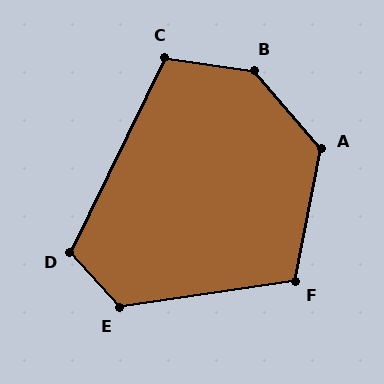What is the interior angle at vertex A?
Approximately 128 degrees (obtuse).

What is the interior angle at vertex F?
Approximately 110 degrees (obtuse).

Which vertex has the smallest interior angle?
C, at approximately 108 degrees.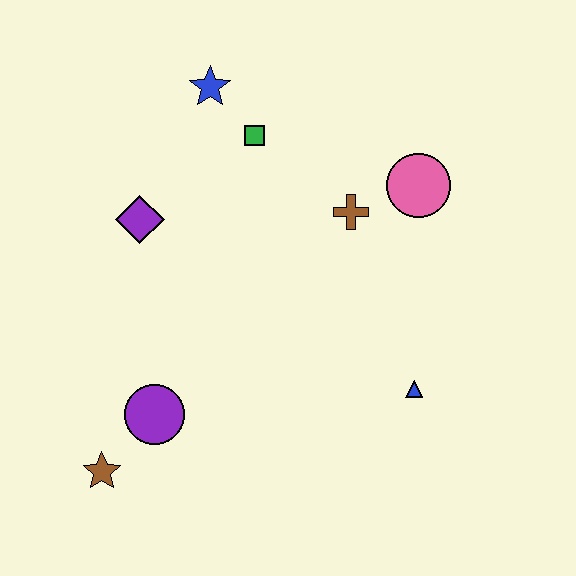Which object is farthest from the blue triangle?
The blue star is farthest from the blue triangle.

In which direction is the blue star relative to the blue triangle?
The blue star is above the blue triangle.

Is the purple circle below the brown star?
No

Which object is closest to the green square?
The blue star is closest to the green square.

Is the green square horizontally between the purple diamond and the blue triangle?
Yes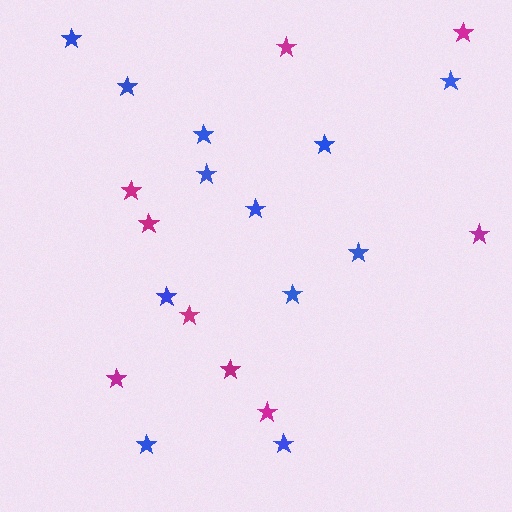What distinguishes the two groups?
There are 2 groups: one group of blue stars (12) and one group of magenta stars (9).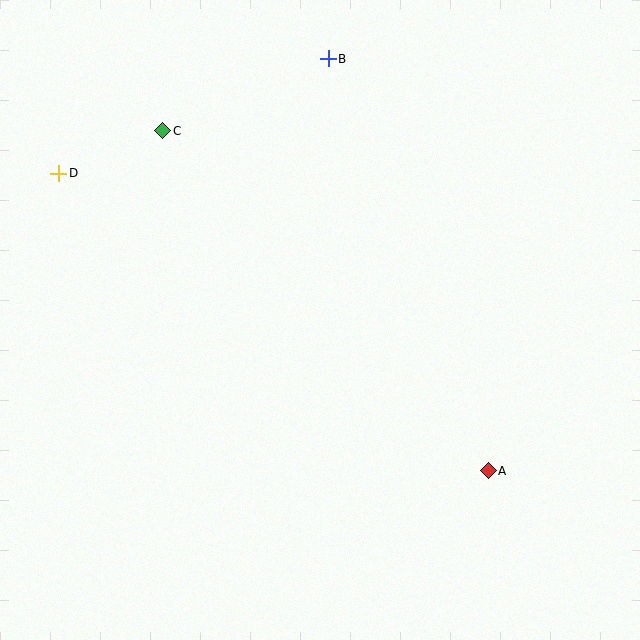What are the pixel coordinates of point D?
Point D is at (59, 173).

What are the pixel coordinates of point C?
Point C is at (163, 131).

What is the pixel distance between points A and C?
The distance between A and C is 471 pixels.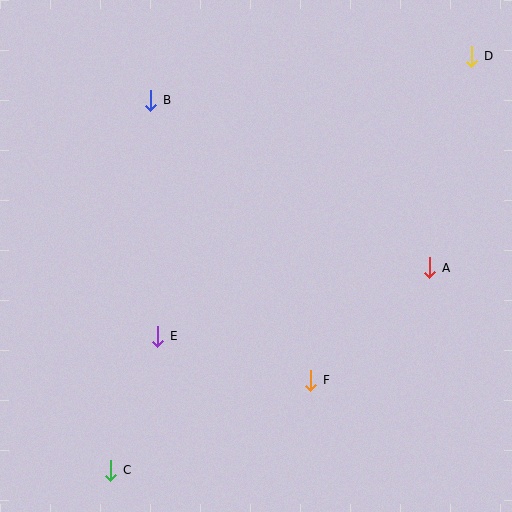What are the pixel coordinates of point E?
Point E is at (158, 336).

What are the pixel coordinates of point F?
Point F is at (311, 380).